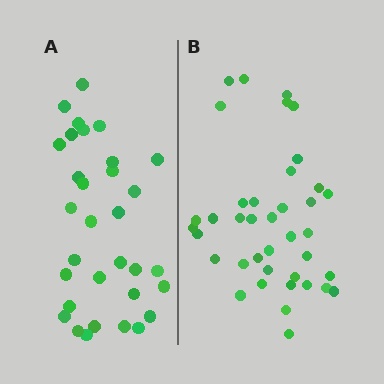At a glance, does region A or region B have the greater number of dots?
Region B (the right region) has more dots.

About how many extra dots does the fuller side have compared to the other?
Region B has roughly 8 or so more dots than region A.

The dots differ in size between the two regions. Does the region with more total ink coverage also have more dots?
No. Region A has more total ink coverage because its dots are larger, but region B actually contains more individual dots. Total area can be misleading — the number of items is what matters here.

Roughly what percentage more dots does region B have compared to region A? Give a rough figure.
About 20% more.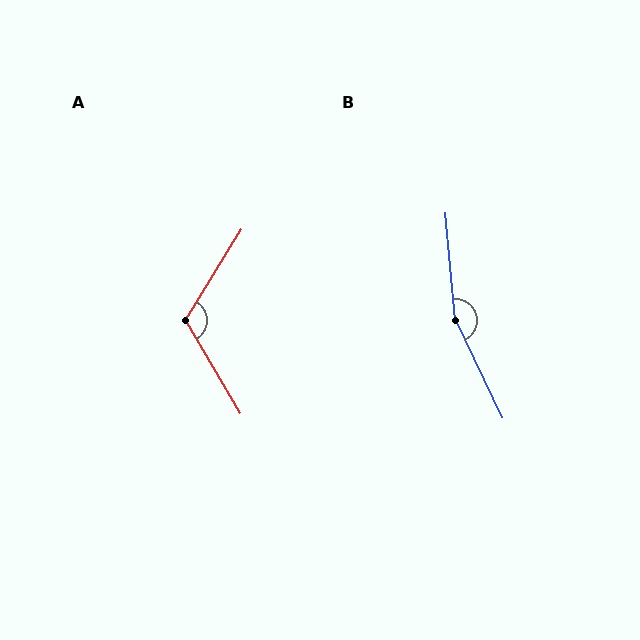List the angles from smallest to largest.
A (118°), B (160°).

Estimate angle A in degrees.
Approximately 118 degrees.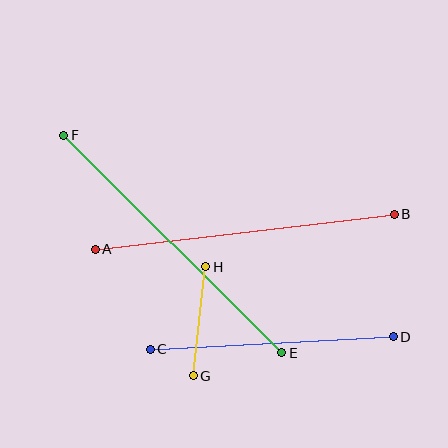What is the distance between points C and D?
The distance is approximately 243 pixels.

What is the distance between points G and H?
The distance is approximately 110 pixels.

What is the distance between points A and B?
The distance is approximately 301 pixels.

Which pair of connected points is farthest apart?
Points E and F are farthest apart.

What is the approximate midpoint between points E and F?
The midpoint is at approximately (173, 244) pixels.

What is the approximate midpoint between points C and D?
The midpoint is at approximately (272, 343) pixels.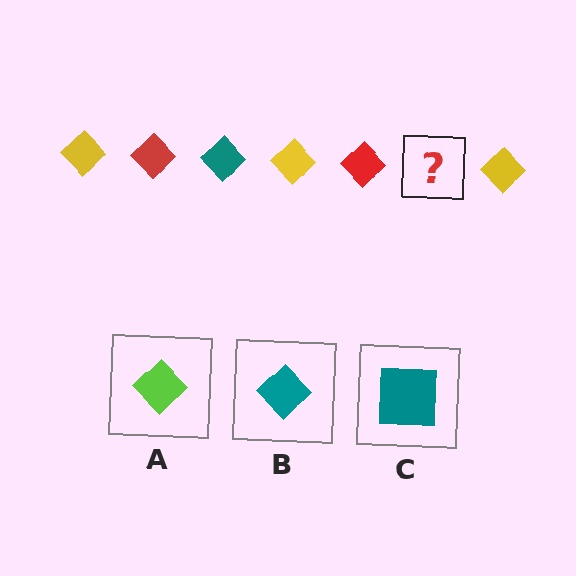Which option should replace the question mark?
Option B.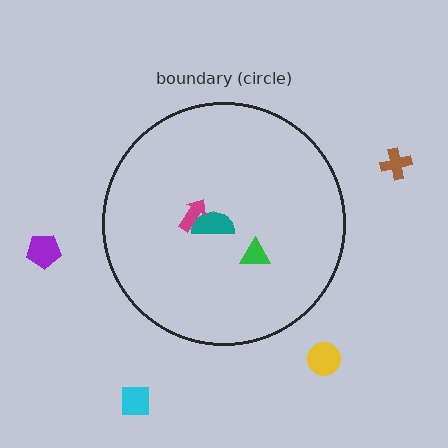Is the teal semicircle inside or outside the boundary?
Inside.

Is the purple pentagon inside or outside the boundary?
Outside.